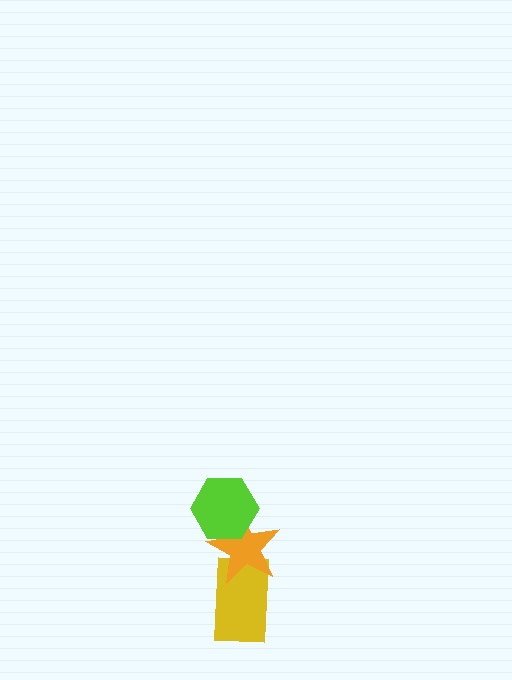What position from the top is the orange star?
The orange star is 2nd from the top.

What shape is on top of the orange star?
The lime hexagon is on top of the orange star.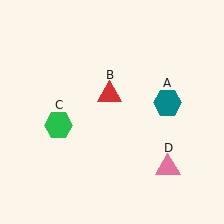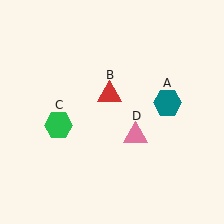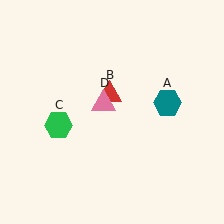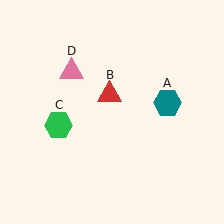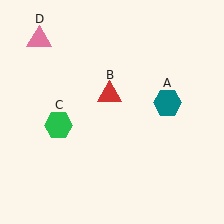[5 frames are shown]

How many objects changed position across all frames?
1 object changed position: pink triangle (object D).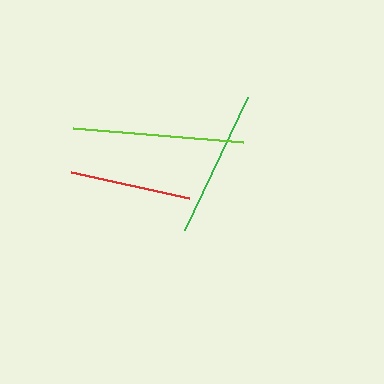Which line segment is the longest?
The lime line is the longest at approximately 170 pixels.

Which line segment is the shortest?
The red line is the shortest at approximately 121 pixels.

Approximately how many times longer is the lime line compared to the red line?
The lime line is approximately 1.4 times the length of the red line.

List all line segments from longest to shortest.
From longest to shortest: lime, green, red.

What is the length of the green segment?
The green segment is approximately 147 pixels long.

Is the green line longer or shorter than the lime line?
The lime line is longer than the green line.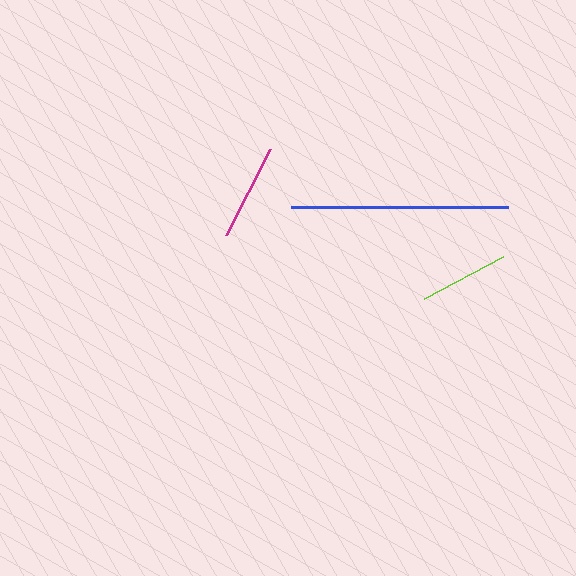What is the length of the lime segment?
The lime segment is approximately 89 pixels long.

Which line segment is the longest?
The blue line is the longest at approximately 216 pixels.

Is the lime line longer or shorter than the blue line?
The blue line is longer than the lime line.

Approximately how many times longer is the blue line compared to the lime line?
The blue line is approximately 2.4 times the length of the lime line.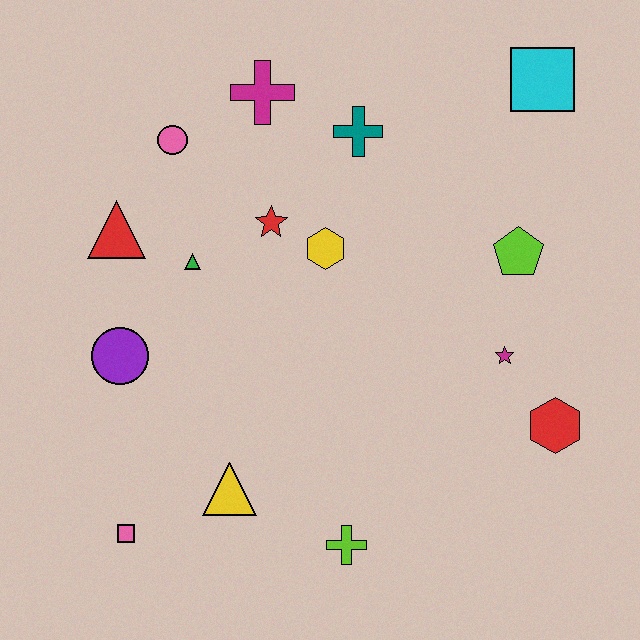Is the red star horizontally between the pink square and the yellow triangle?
No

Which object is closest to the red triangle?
The green triangle is closest to the red triangle.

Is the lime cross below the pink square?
Yes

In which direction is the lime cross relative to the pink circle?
The lime cross is below the pink circle.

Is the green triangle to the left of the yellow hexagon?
Yes